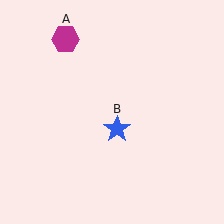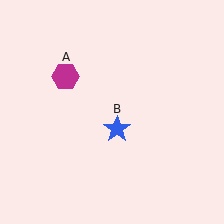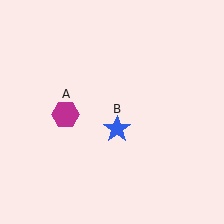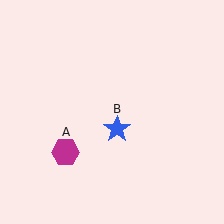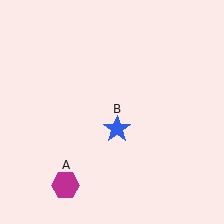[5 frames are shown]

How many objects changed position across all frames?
1 object changed position: magenta hexagon (object A).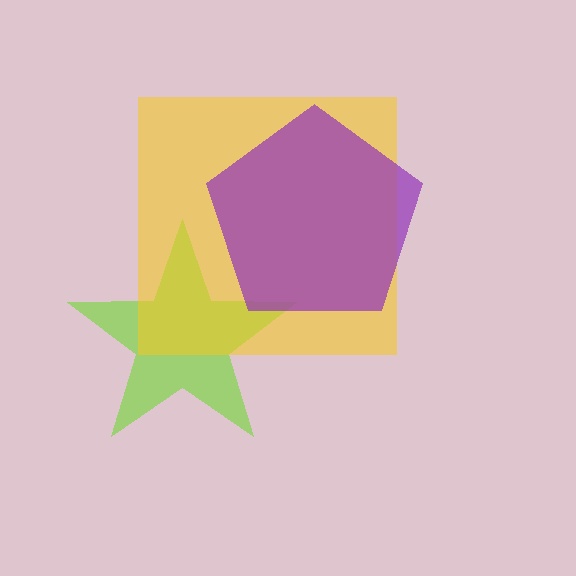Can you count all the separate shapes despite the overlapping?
Yes, there are 3 separate shapes.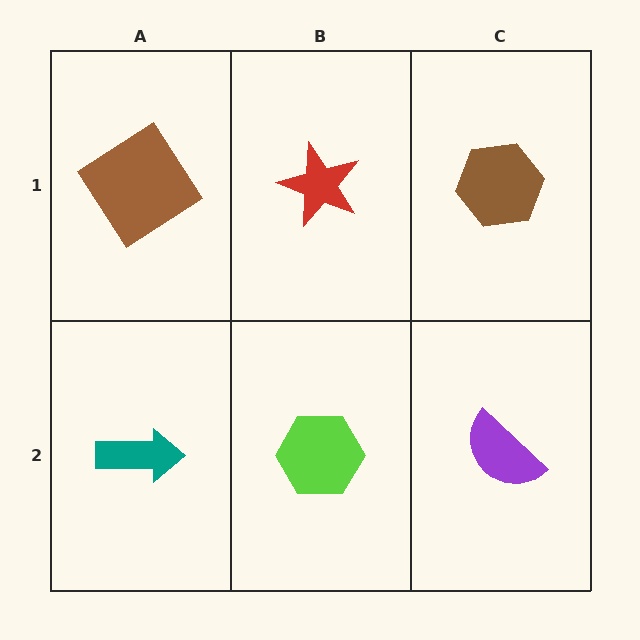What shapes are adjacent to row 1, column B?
A lime hexagon (row 2, column B), a brown diamond (row 1, column A), a brown hexagon (row 1, column C).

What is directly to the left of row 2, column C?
A lime hexagon.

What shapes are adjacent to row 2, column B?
A red star (row 1, column B), a teal arrow (row 2, column A), a purple semicircle (row 2, column C).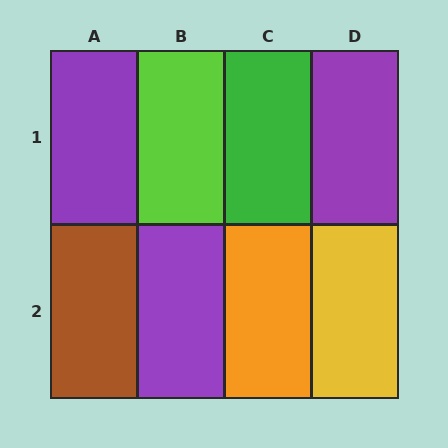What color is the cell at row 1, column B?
Lime.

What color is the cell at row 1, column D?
Purple.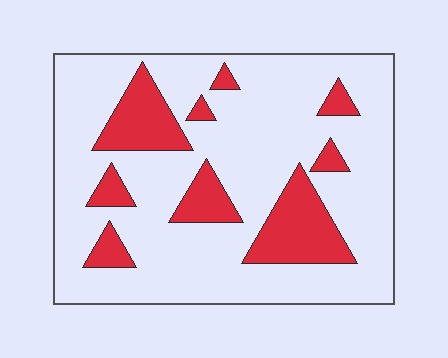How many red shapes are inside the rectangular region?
9.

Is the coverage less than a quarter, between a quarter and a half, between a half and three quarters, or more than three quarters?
Less than a quarter.